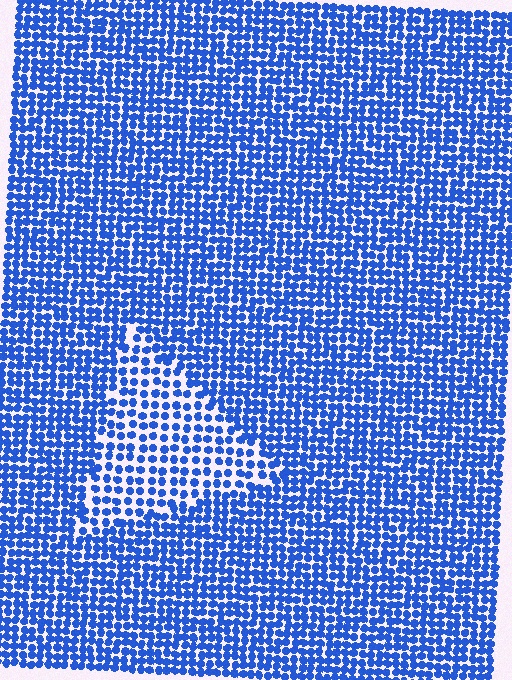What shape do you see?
I see a triangle.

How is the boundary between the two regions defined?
The boundary is defined by a change in element density (approximately 1.7x ratio). All elements are the same color, size, and shape.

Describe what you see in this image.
The image contains small blue elements arranged at two different densities. A triangle-shaped region is visible where the elements are less densely packed than the surrounding area.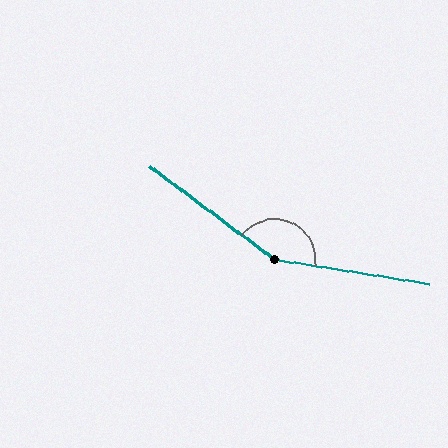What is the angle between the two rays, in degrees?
Approximately 152 degrees.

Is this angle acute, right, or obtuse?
It is obtuse.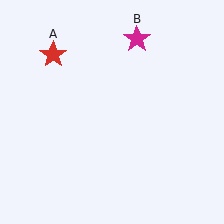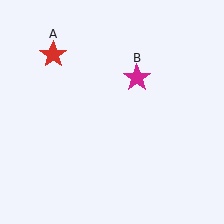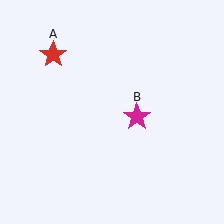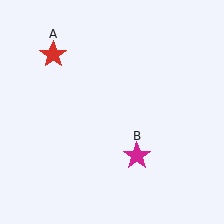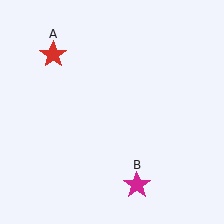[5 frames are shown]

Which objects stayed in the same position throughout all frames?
Red star (object A) remained stationary.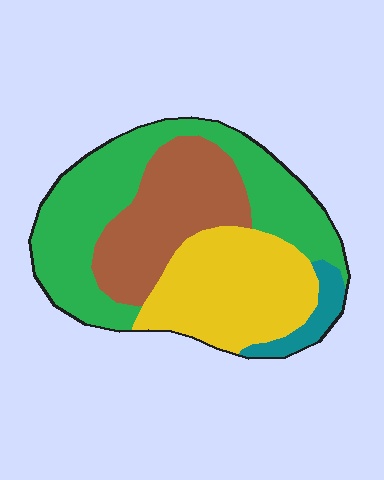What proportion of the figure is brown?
Brown takes up about one quarter (1/4) of the figure.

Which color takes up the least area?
Teal, at roughly 5%.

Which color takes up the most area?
Green, at roughly 40%.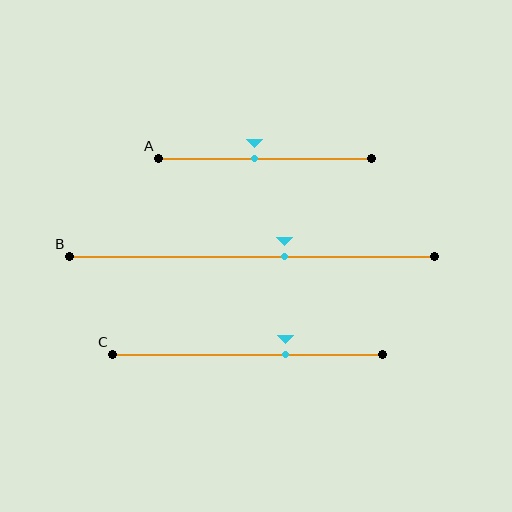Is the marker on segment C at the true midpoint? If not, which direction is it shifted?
No, the marker on segment C is shifted to the right by about 14% of the segment length.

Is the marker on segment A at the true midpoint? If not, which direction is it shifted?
No, the marker on segment A is shifted to the left by about 5% of the segment length.